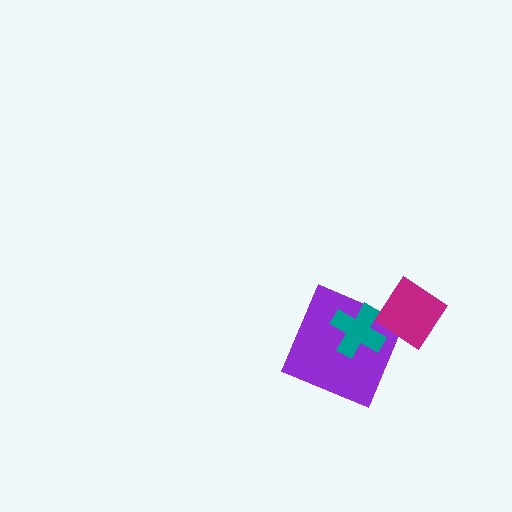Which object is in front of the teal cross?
The magenta diamond is in front of the teal cross.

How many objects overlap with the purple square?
2 objects overlap with the purple square.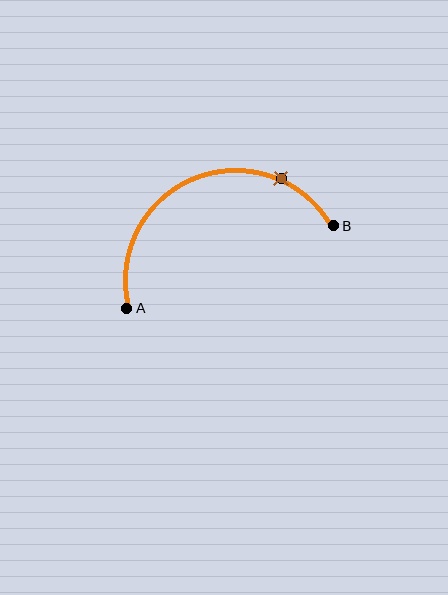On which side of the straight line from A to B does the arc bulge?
The arc bulges above the straight line connecting A and B.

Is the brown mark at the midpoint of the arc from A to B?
No. The brown mark lies on the arc but is closer to endpoint B. The arc midpoint would be at the point on the curve equidistant along the arc from both A and B.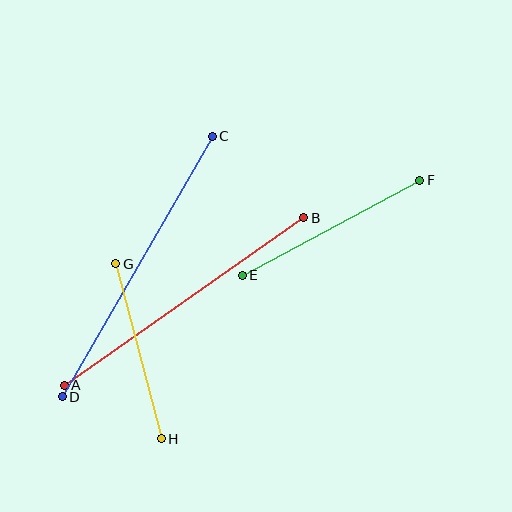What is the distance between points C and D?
The distance is approximately 301 pixels.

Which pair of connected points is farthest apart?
Points C and D are farthest apart.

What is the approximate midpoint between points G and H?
The midpoint is at approximately (139, 351) pixels.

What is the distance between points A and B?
The distance is approximately 292 pixels.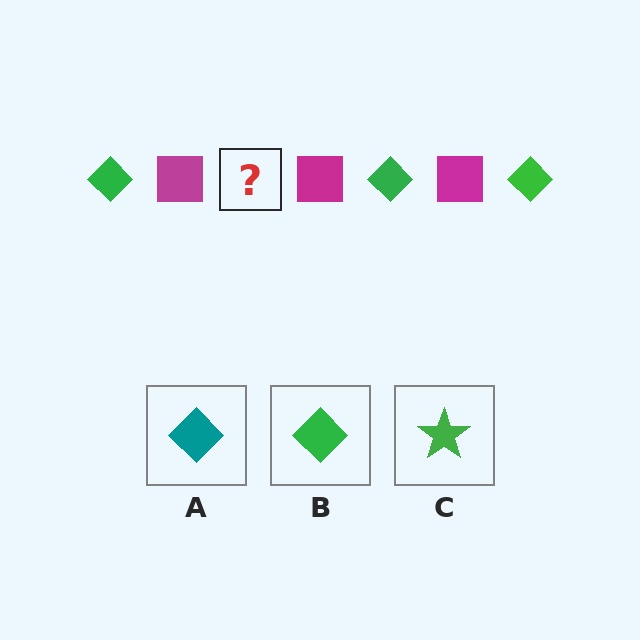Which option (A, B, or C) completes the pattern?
B.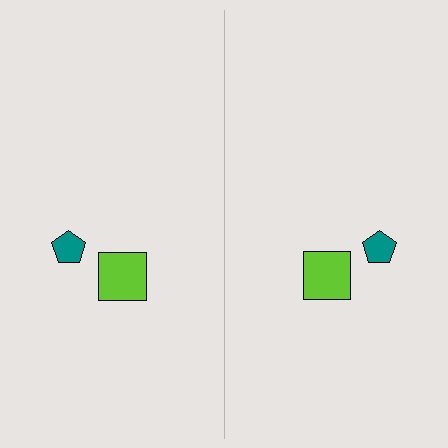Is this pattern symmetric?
Yes, this pattern has bilateral (reflection) symmetry.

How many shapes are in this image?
There are 4 shapes in this image.